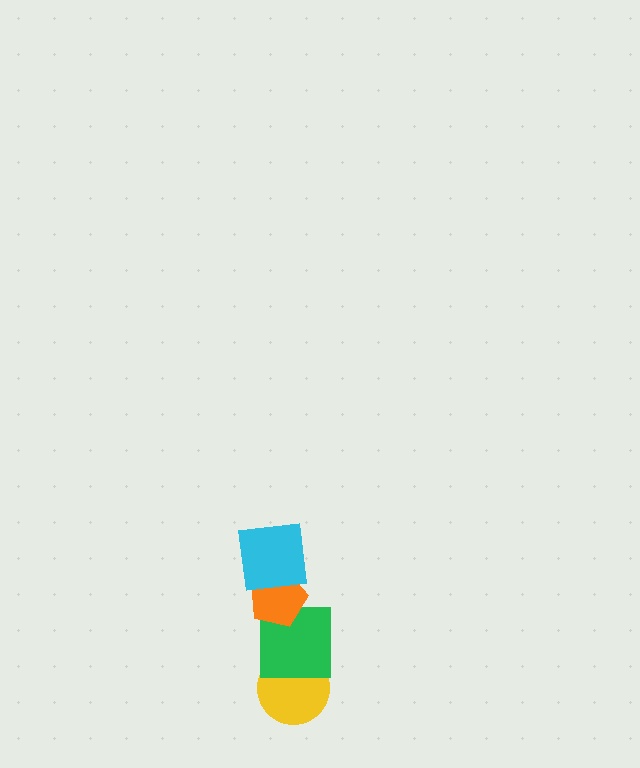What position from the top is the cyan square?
The cyan square is 1st from the top.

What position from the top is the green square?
The green square is 3rd from the top.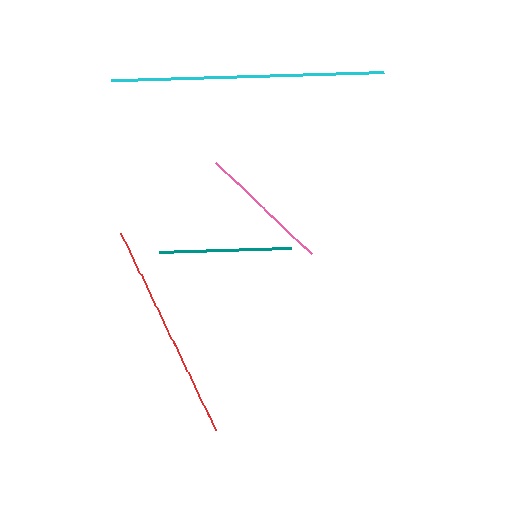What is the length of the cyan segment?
The cyan segment is approximately 273 pixels long.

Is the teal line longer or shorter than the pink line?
The teal line is longer than the pink line.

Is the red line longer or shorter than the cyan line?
The cyan line is longer than the red line.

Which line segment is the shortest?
The pink line is the shortest at approximately 132 pixels.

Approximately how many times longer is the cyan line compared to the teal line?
The cyan line is approximately 2.1 times the length of the teal line.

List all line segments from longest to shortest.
From longest to shortest: cyan, red, teal, pink.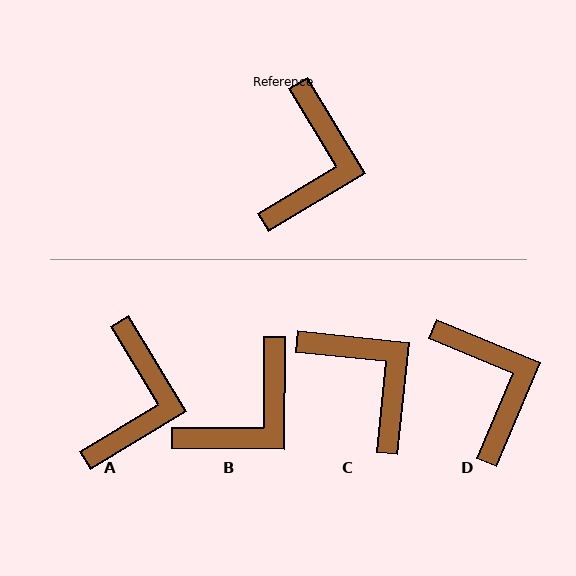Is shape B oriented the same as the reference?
No, it is off by about 32 degrees.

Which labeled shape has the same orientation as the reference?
A.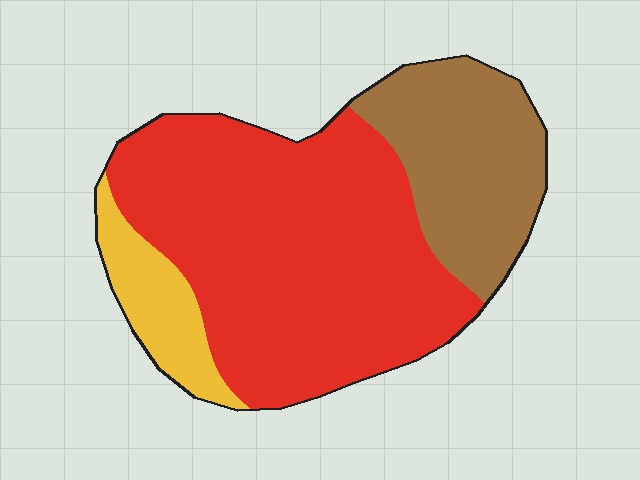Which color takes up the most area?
Red, at roughly 65%.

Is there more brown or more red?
Red.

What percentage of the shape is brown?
Brown covers 26% of the shape.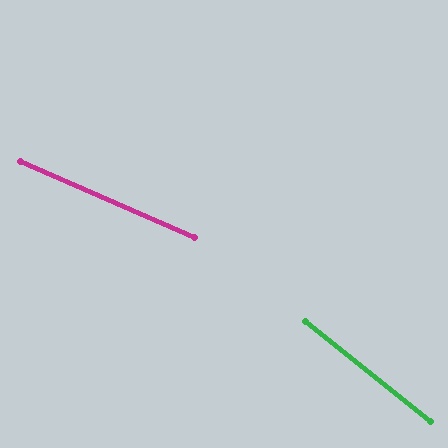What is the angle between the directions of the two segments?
Approximately 15 degrees.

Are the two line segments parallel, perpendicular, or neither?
Neither parallel nor perpendicular — they differ by about 15°.